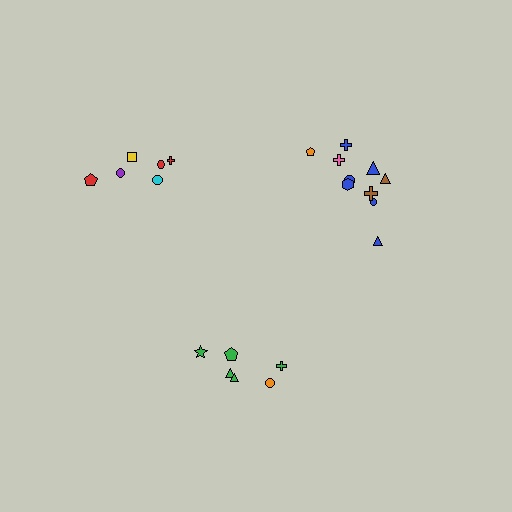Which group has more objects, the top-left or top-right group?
The top-right group.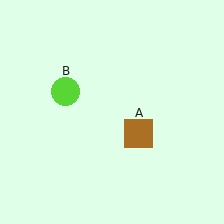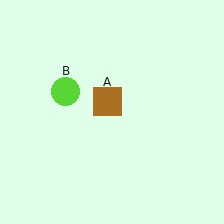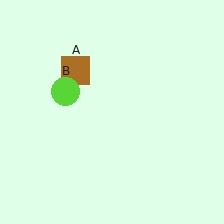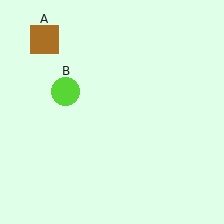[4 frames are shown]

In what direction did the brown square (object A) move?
The brown square (object A) moved up and to the left.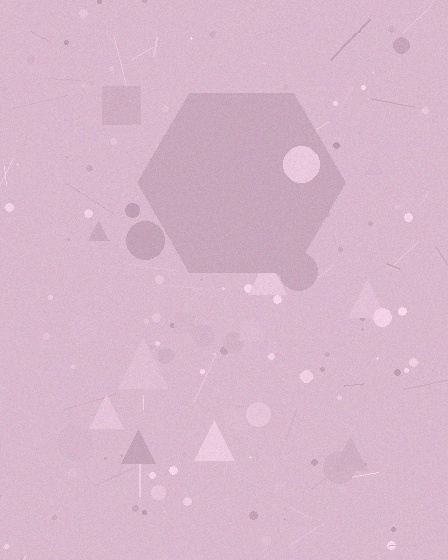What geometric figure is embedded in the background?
A hexagon is embedded in the background.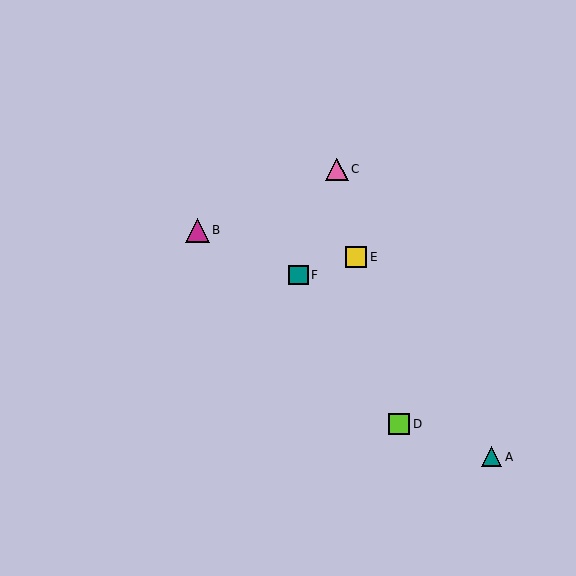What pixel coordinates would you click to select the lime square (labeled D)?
Click at (399, 424) to select the lime square D.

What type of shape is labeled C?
Shape C is a pink triangle.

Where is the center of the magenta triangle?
The center of the magenta triangle is at (197, 230).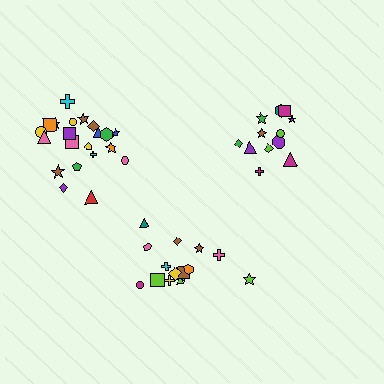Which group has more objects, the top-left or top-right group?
The top-left group.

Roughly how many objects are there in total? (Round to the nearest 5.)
Roughly 50 objects in total.